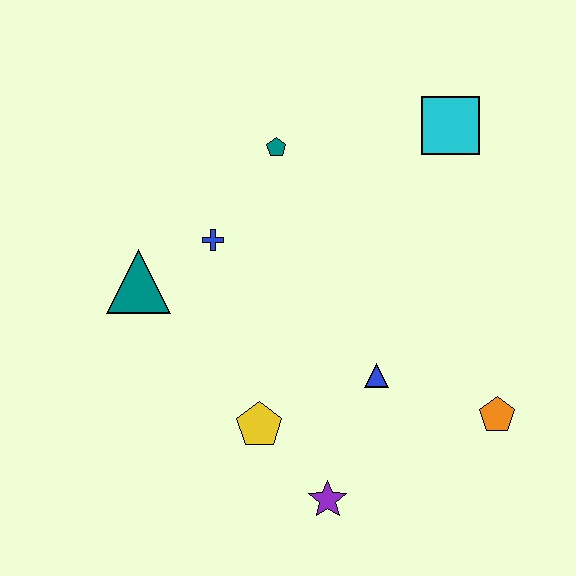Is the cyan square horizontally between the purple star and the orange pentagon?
Yes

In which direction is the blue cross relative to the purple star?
The blue cross is above the purple star.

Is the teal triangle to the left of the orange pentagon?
Yes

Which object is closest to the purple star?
The yellow pentagon is closest to the purple star.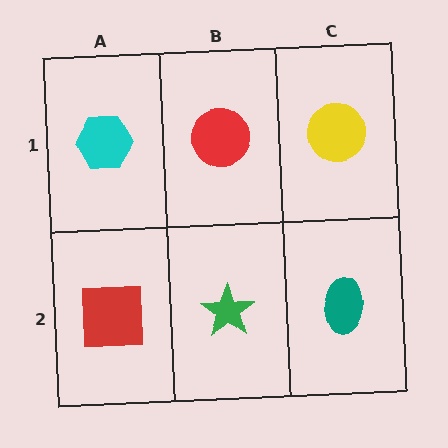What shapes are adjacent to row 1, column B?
A green star (row 2, column B), a cyan hexagon (row 1, column A), a yellow circle (row 1, column C).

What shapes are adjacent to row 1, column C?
A teal ellipse (row 2, column C), a red circle (row 1, column B).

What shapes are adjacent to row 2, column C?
A yellow circle (row 1, column C), a green star (row 2, column B).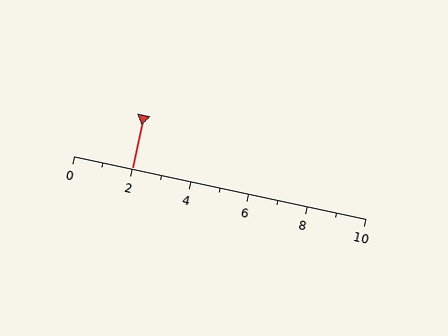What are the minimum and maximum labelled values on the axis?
The axis runs from 0 to 10.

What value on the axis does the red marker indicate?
The marker indicates approximately 2.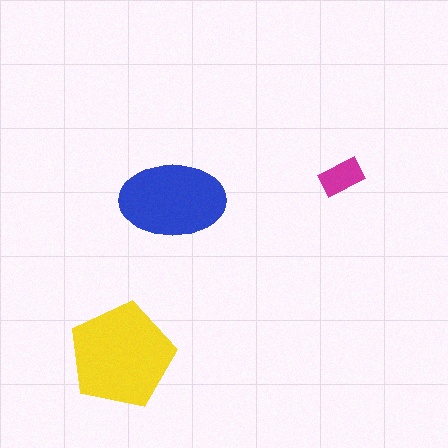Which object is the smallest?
The magenta rectangle.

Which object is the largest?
The yellow pentagon.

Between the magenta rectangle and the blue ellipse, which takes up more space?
The blue ellipse.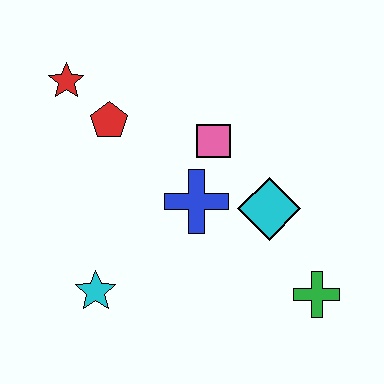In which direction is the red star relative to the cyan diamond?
The red star is to the left of the cyan diamond.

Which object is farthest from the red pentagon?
The green cross is farthest from the red pentagon.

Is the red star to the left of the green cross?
Yes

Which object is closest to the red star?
The red pentagon is closest to the red star.